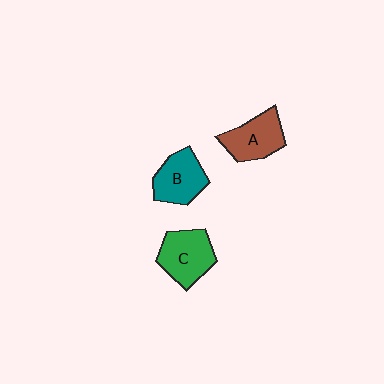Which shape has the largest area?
Shape C (green).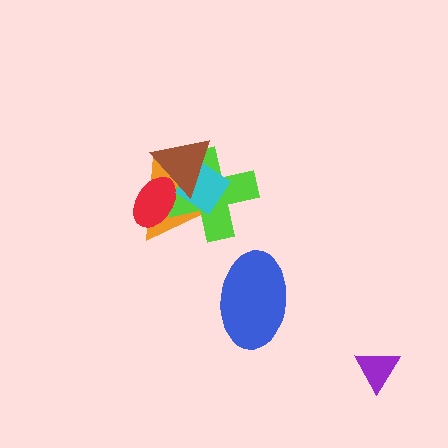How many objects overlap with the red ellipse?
3 objects overlap with the red ellipse.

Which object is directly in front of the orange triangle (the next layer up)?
The lime cross is directly in front of the orange triangle.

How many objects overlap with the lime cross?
4 objects overlap with the lime cross.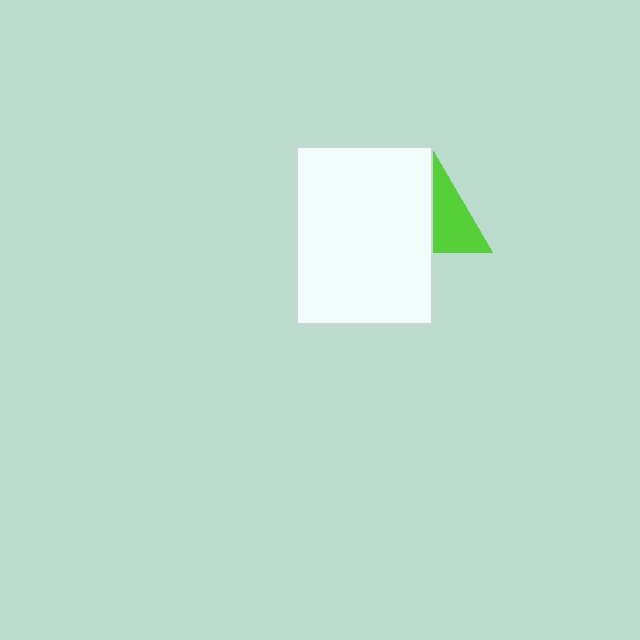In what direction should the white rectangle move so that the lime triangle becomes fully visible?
The white rectangle should move left. That is the shortest direction to clear the overlap and leave the lime triangle fully visible.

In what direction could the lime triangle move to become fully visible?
The lime triangle could move right. That would shift it out from behind the white rectangle entirely.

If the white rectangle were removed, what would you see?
You would see the complete lime triangle.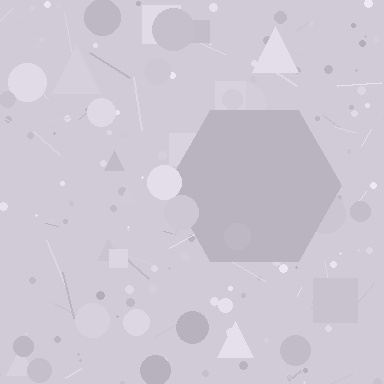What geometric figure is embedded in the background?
A hexagon is embedded in the background.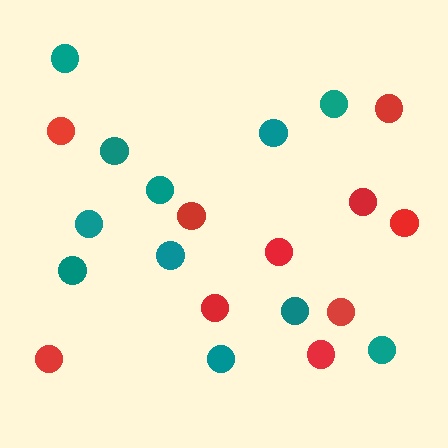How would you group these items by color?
There are 2 groups: one group of teal circles (11) and one group of red circles (10).